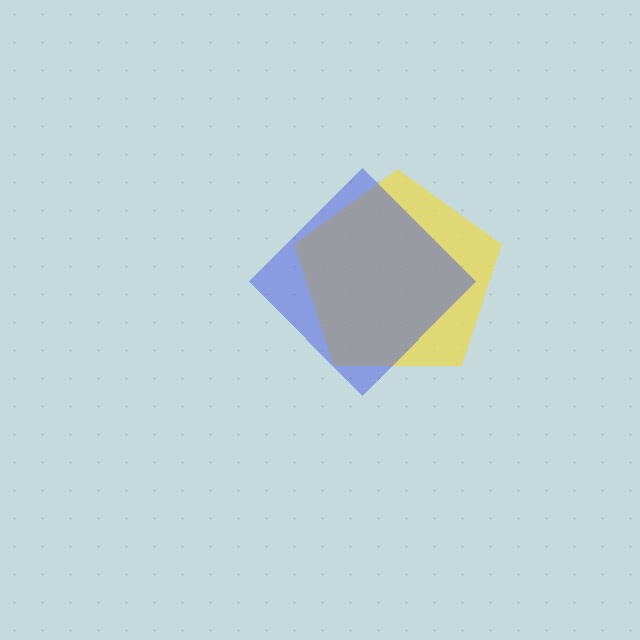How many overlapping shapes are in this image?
There are 2 overlapping shapes in the image.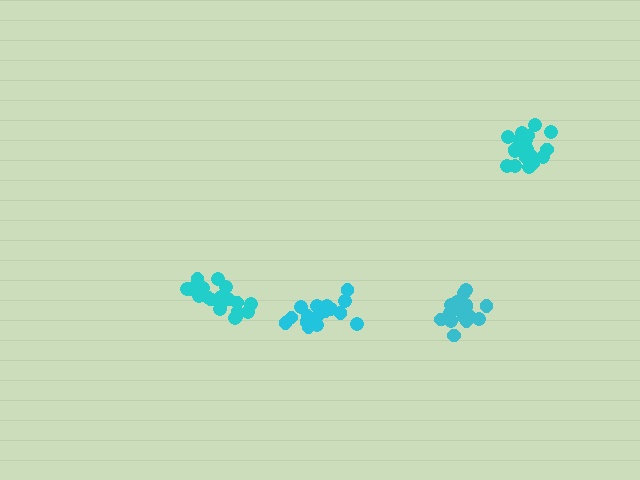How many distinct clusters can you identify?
There are 4 distinct clusters.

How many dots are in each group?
Group 1: 20 dots, Group 2: 19 dots, Group 3: 16 dots, Group 4: 21 dots (76 total).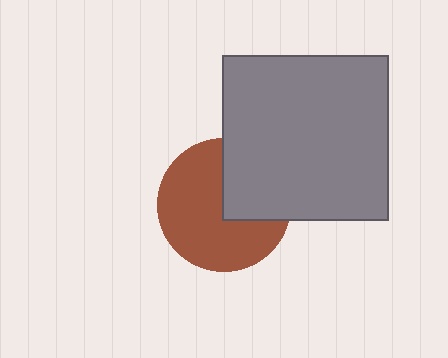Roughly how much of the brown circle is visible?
Most of it is visible (roughly 66%).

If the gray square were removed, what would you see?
You would see the complete brown circle.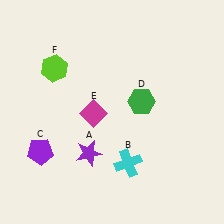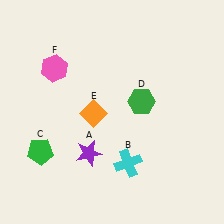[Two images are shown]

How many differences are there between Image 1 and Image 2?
There are 3 differences between the two images.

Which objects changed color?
C changed from purple to green. E changed from magenta to orange. F changed from lime to pink.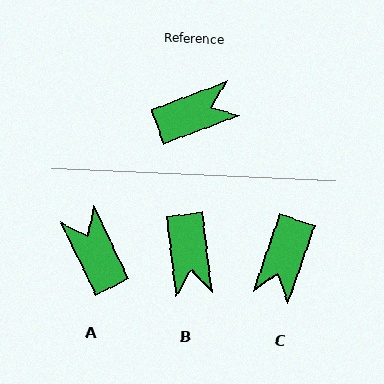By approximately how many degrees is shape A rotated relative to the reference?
Approximately 96 degrees counter-clockwise.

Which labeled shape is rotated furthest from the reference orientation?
C, about 129 degrees away.